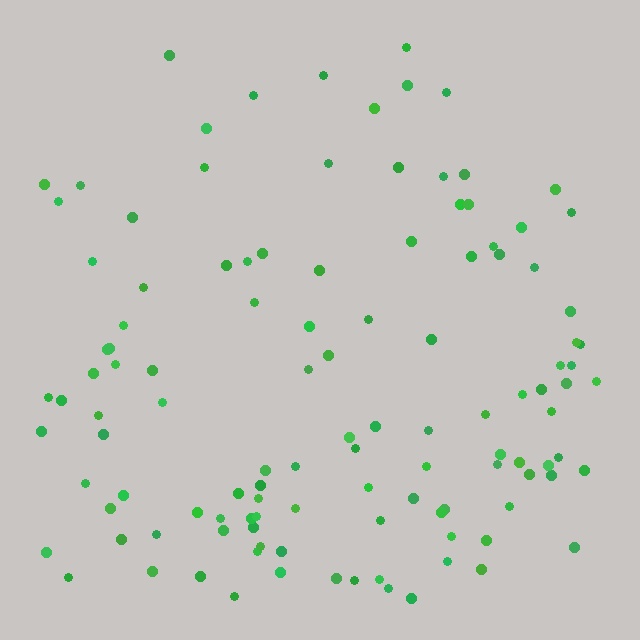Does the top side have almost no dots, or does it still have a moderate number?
Still a moderate number, just noticeably fewer than the bottom.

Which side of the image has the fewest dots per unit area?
The top.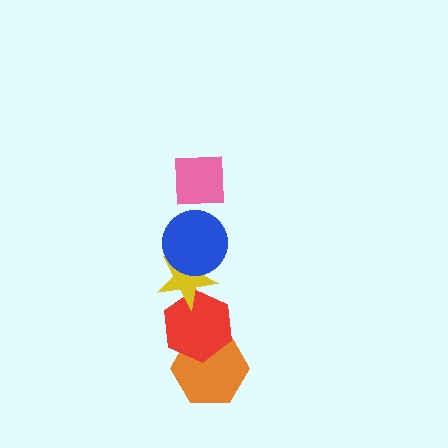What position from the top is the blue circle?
The blue circle is 2nd from the top.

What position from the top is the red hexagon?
The red hexagon is 4th from the top.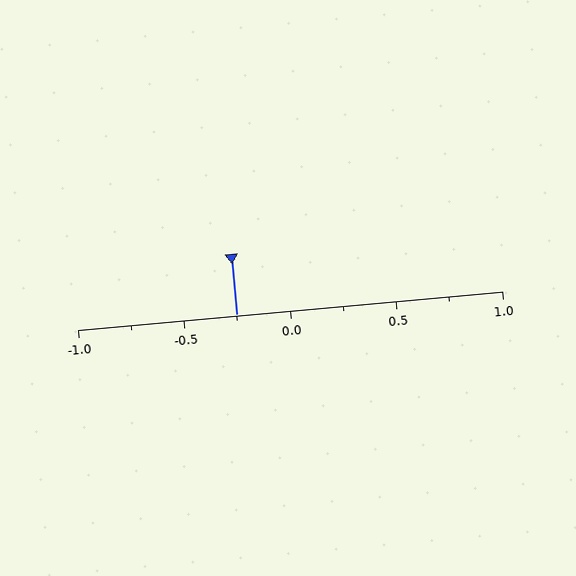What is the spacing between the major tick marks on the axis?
The major ticks are spaced 0.5 apart.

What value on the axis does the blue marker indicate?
The marker indicates approximately -0.25.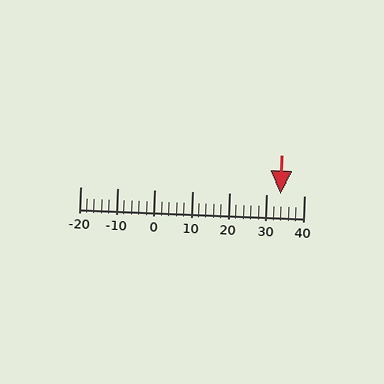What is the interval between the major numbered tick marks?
The major tick marks are spaced 10 units apart.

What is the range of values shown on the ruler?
The ruler shows values from -20 to 40.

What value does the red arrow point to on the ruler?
The red arrow points to approximately 34.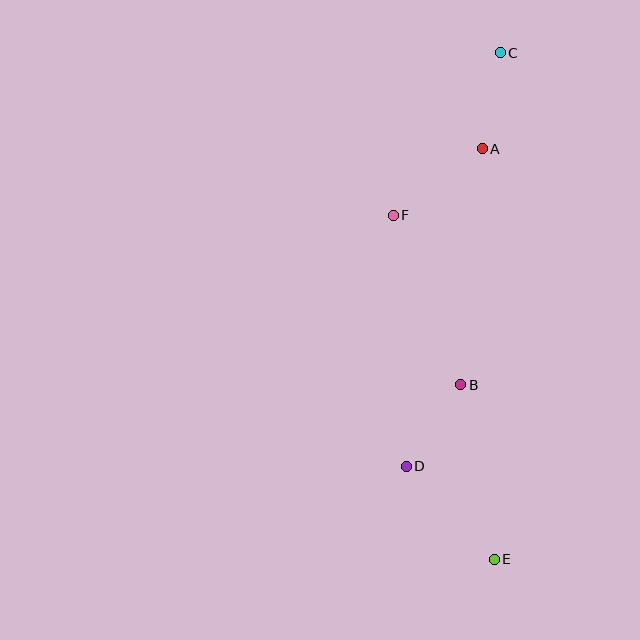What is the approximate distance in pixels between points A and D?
The distance between A and D is approximately 326 pixels.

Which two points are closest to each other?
Points A and C are closest to each other.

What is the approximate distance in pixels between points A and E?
The distance between A and E is approximately 411 pixels.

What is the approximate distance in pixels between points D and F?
The distance between D and F is approximately 251 pixels.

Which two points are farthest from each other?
Points C and E are farthest from each other.